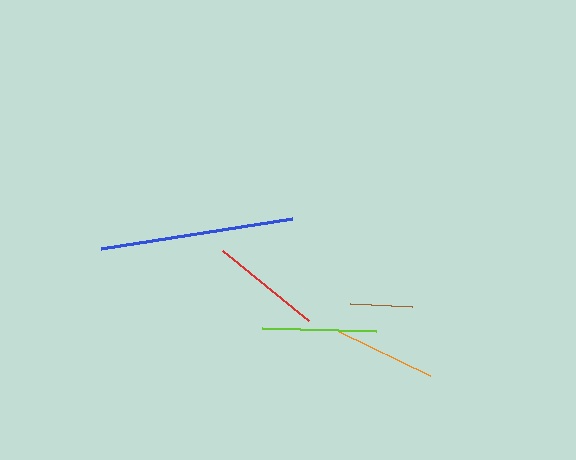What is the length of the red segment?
The red segment is approximately 111 pixels long.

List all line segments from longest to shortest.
From longest to shortest: blue, lime, red, orange, brown.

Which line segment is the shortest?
The brown line is the shortest at approximately 61 pixels.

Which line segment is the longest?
The blue line is the longest at approximately 193 pixels.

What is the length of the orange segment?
The orange segment is approximately 100 pixels long.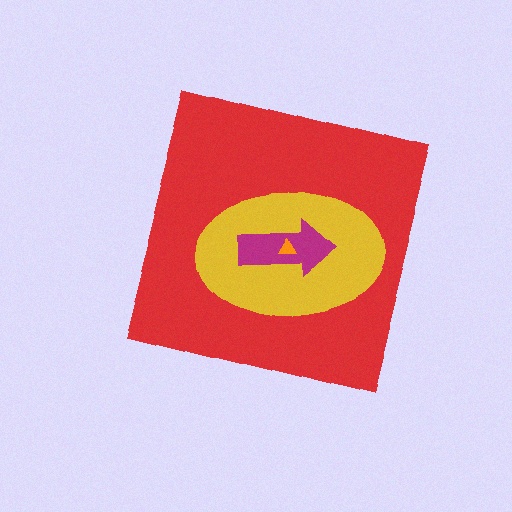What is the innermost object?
The orange triangle.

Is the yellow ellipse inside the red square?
Yes.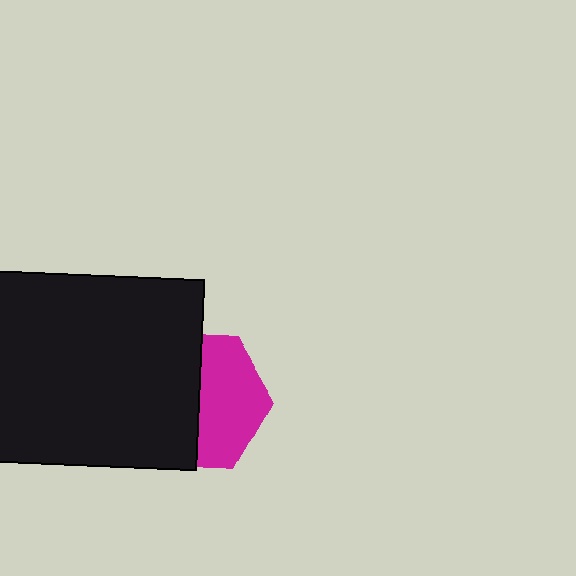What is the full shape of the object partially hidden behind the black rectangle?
The partially hidden object is a magenta hexagon.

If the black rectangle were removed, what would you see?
You would see the complete magenta hexagon.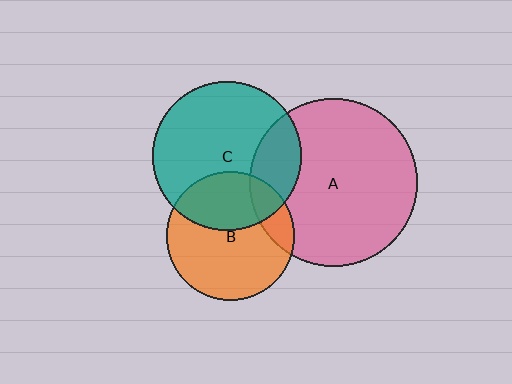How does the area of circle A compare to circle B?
Approximately 1.7 times.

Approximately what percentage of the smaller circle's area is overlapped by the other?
Approximately 15%.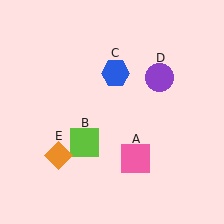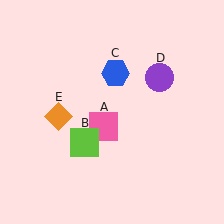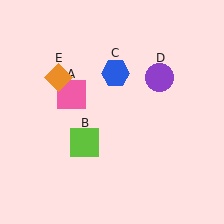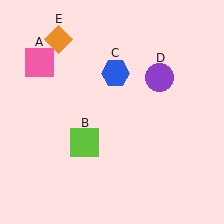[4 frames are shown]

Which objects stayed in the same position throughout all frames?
Lime square (object B) and blue hexagon (object C) and purple circle (object D) remained stationary.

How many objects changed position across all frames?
2 objects changed position: pink square (object A), orange diamond (object E).